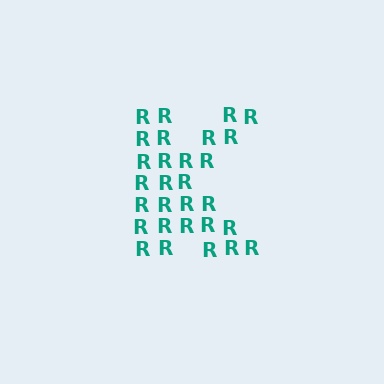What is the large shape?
The large shape is the letter K.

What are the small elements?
The small elements are letter R's.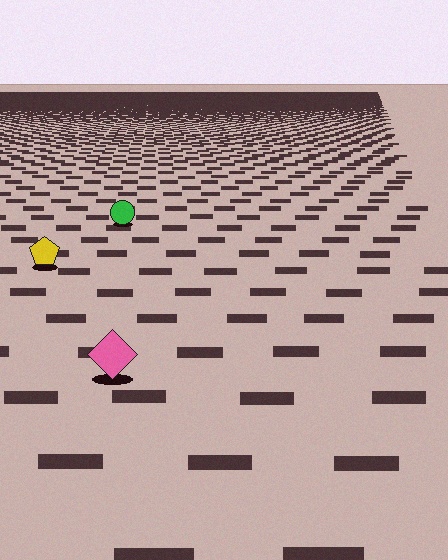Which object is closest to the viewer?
The pink diamond is closest. The texture marks near it are larger and more spread out.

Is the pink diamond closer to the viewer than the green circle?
Yes. The pink diamond is closer — you can tell from the texture gradient: the ground texture is coarser near it.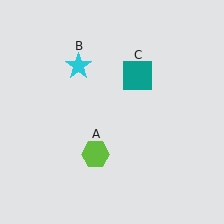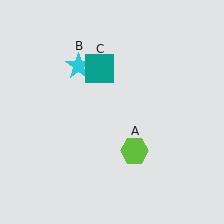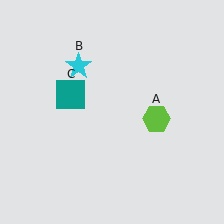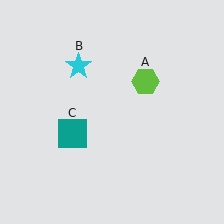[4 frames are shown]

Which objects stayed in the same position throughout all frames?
Cyan star (object B) remained stationary.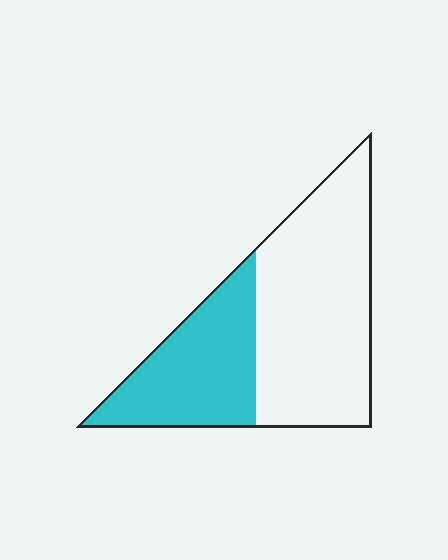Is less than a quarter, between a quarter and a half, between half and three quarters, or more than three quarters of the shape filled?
Between a quarter and a half.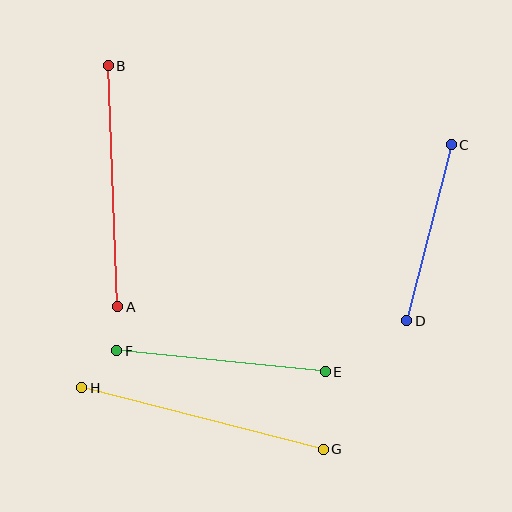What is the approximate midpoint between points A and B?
The midpoint is at approximately (113, 186) pixels.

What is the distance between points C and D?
The distance is approximately 182 pixels.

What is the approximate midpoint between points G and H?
The midpoint is at approximately (202, 418) pixels.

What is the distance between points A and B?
The distance is approximately 241 pixels.